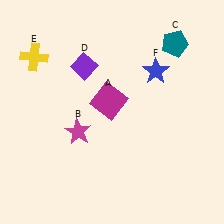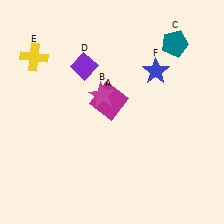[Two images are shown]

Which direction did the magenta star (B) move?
The magenta star (B) moved up.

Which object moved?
The magenta star (B) moved up.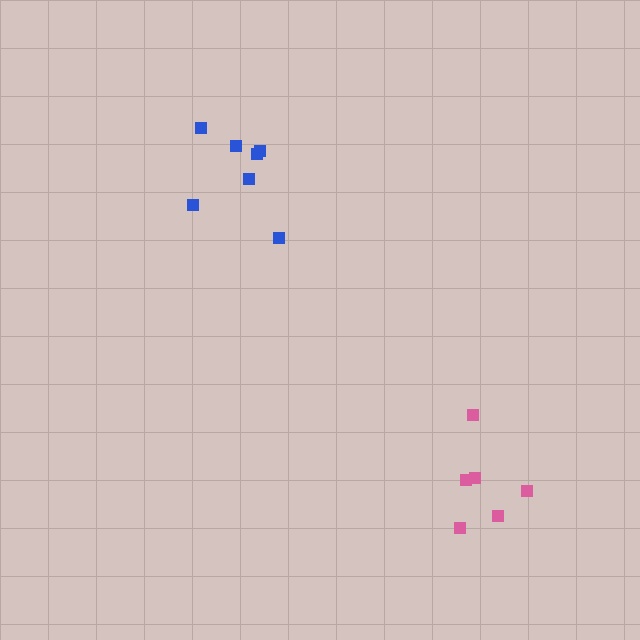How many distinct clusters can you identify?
There are 2 distinct clusters.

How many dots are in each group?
Group 1: 6 dots, Group 2: 7 dots (13 total).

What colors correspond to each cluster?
The clusters are colored: pink, blue.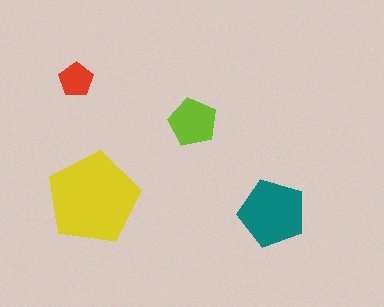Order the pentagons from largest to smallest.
the yellow one, the teal one, the lime one, the red one.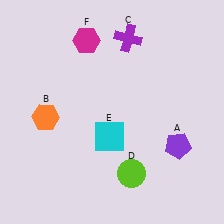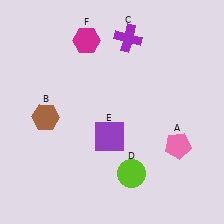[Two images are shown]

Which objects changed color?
A changed from purple to pink. B changed from orange to brown. E changed from cyan to purple.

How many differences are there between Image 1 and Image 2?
There are 3 differences between the two images.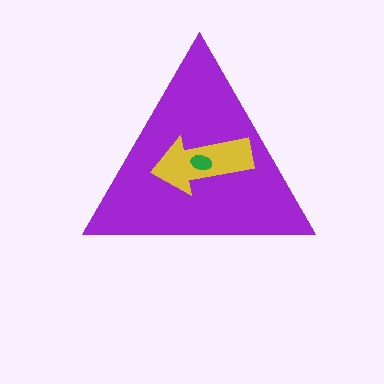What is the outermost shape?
The purple triangle.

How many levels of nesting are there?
3.